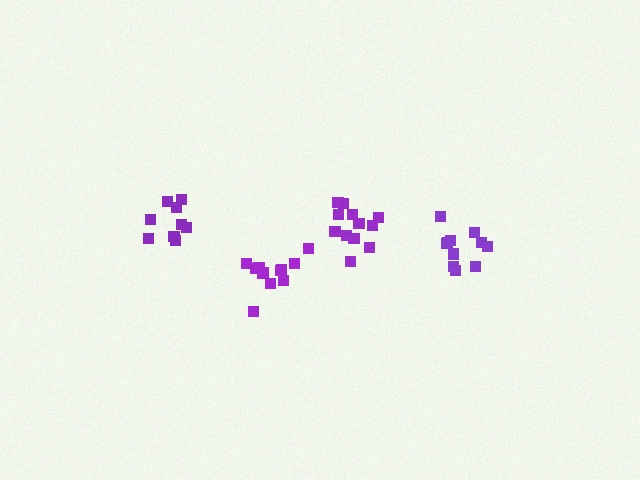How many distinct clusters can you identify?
There are 4 distinct clusters.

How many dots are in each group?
Group 1: 9 dots, Group 2: 11 dots, Group 3: 12 dots, Group 4: 12 dots (44 total).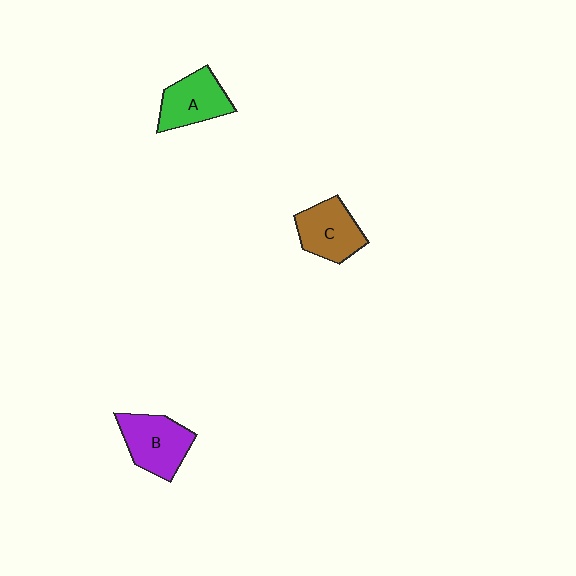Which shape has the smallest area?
Shape A (green).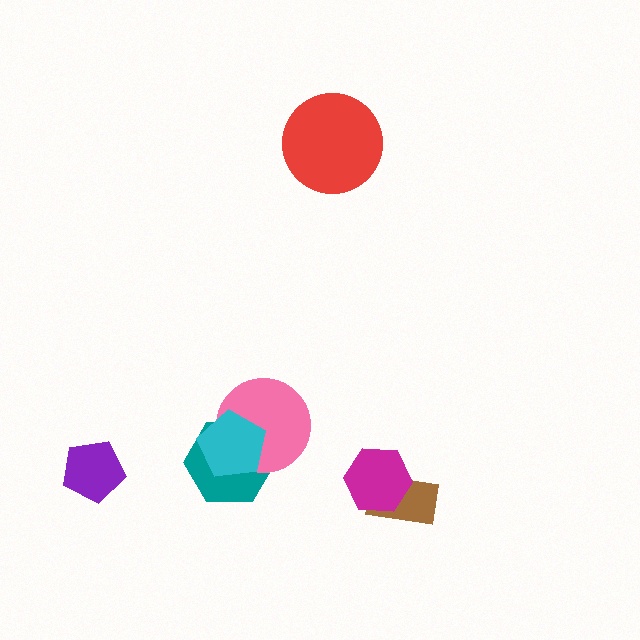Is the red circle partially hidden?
No, no other shape covers it.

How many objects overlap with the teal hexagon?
2 objects overlap with the teal hexagon.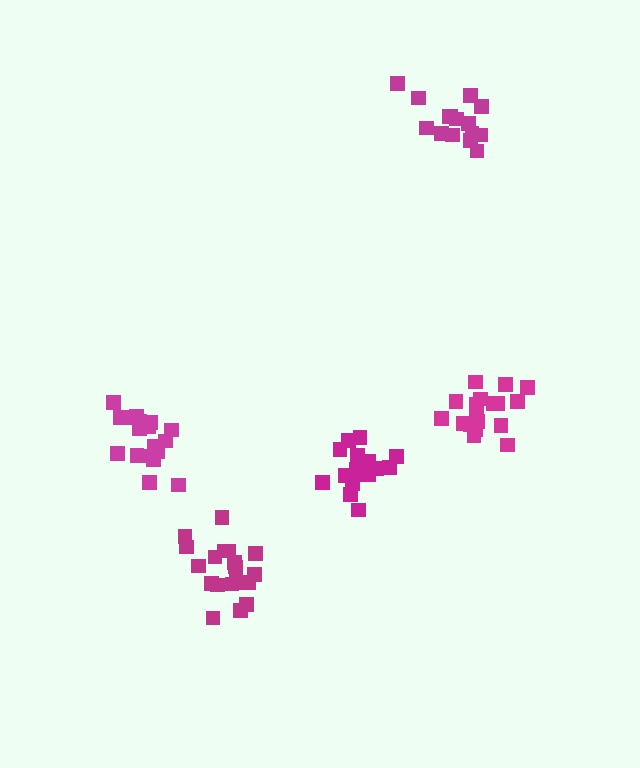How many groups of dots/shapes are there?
There are 5 groups.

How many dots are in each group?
Group 1: 20 dots, Group 2: 17 dots, Group 3: 15 dots, Group 4: 18 dots, Group 5: 21 dots (91 total).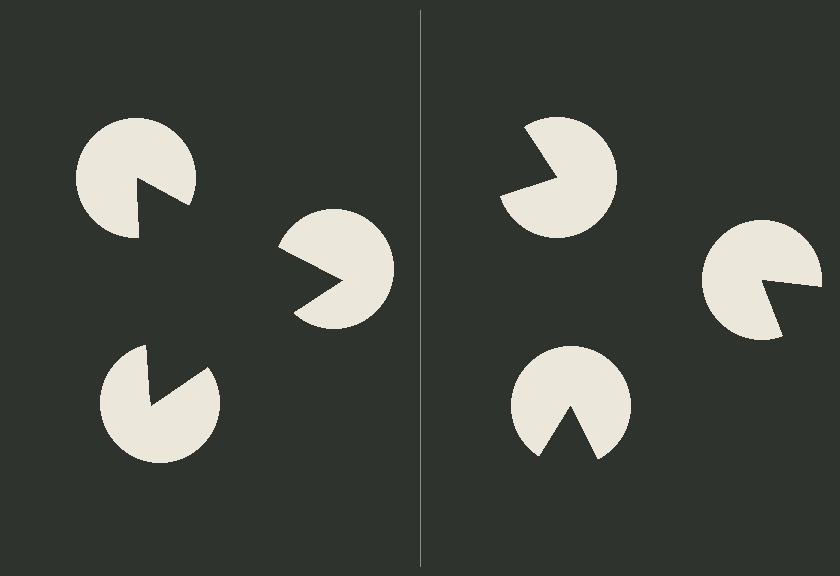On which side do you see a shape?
An illusory triangle appears on the left side. On the right side the wedge cuts are rotated, so no coherent shape forms.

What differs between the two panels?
The pac-man discs are positioned identically on both sides; only the wedge orientations differ. On the left they align to a triangle; on the right they are misaligned.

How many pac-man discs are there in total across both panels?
6 — 3 on each side.